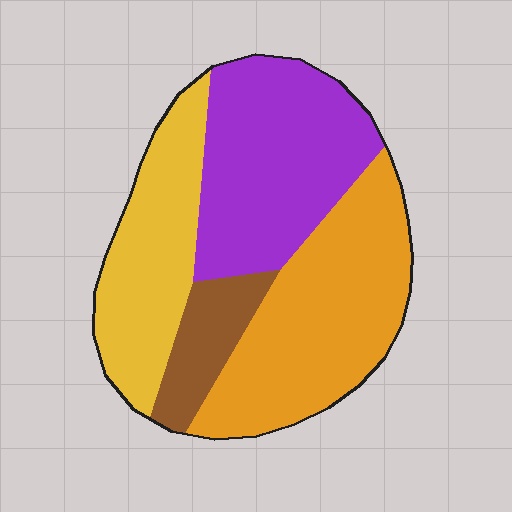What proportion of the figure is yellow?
Yellow takes up about one quarter (1/4) of the figure.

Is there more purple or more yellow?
Purple.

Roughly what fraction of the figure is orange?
Orange takes up about one third (1/3) of the figure.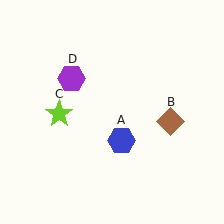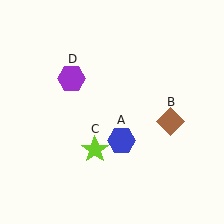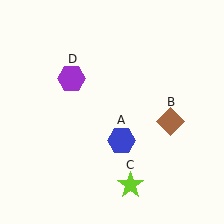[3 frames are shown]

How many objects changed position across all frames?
1 object changed position: lime star (object C).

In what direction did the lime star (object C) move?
The lime star (object C) moved down and to the right.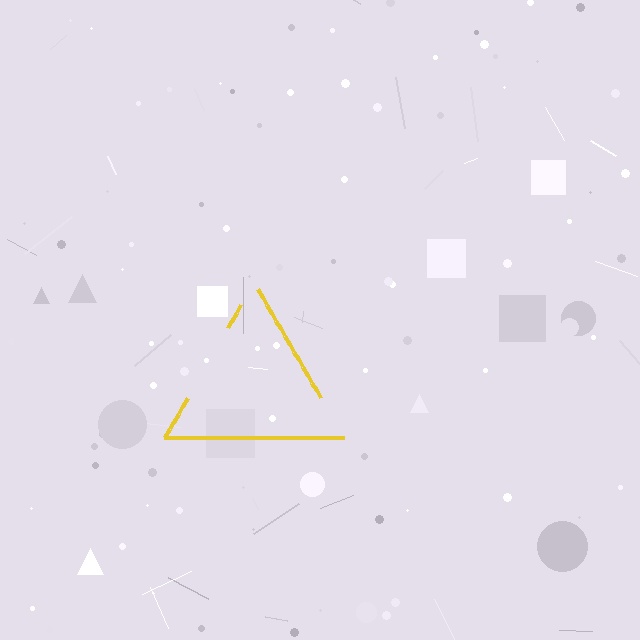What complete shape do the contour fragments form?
The contour fragments form a triangle.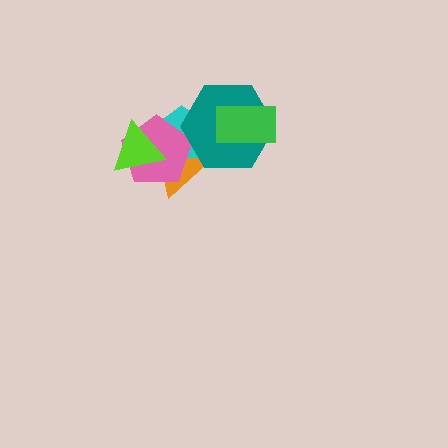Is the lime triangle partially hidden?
No, no other shape covers it.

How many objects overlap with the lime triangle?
3 objects overlap with the lime triangle.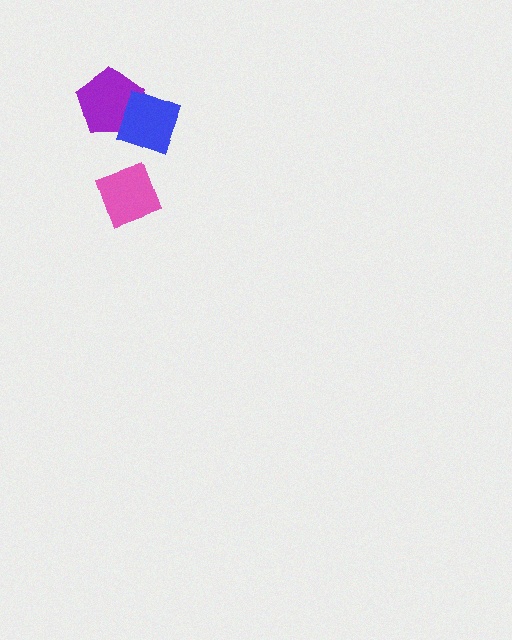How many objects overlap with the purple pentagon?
1 object overlaps with the purple pentagon.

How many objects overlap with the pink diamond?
0 objects overlap with the pink diamond.